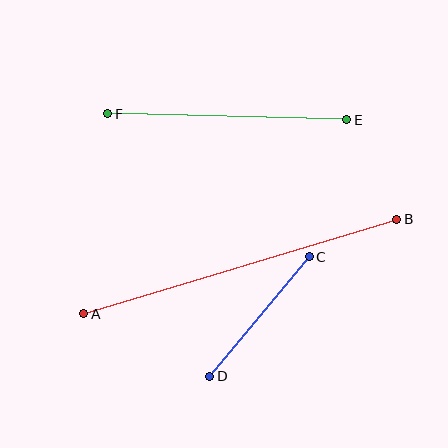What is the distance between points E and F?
The distance is approximately 239 pixels.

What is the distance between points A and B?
The distance is approximately 327 pixels.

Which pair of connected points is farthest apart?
Points A and B are farthest apart.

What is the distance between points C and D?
The distance is approximately 156 pixels.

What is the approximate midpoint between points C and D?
The midpoint is at approximately (260, 316) pixels.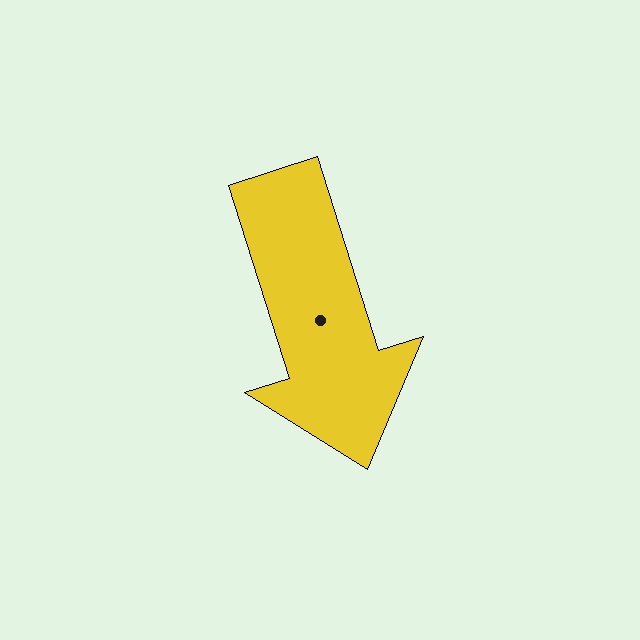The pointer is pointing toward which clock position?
Roughly 5 o'clock.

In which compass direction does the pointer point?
South.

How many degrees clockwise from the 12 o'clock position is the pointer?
Approximately 162 degrees.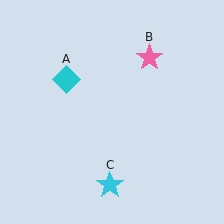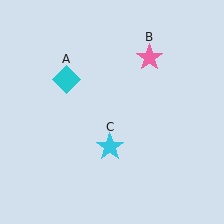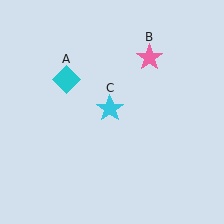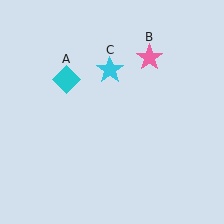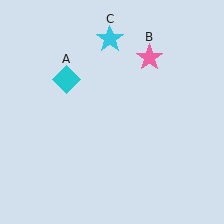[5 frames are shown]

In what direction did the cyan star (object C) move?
The cyan star (object C) moved up.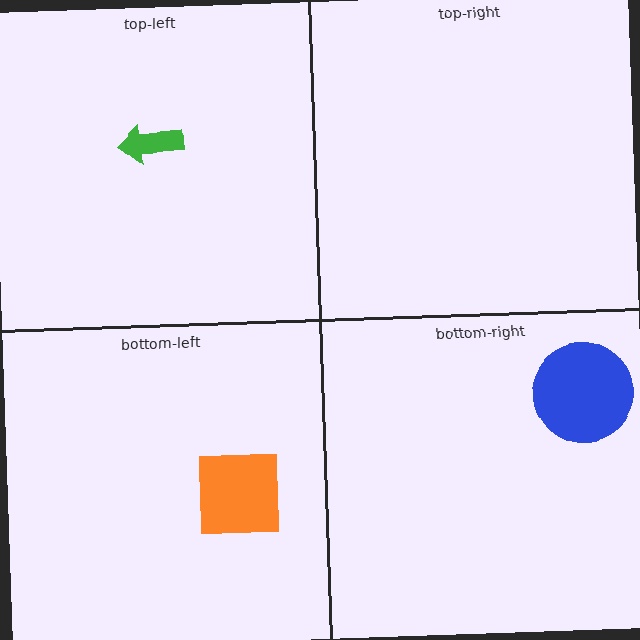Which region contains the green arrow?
The top-left region.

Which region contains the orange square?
The bottom-left region.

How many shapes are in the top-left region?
1.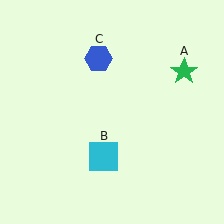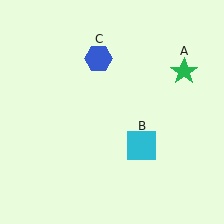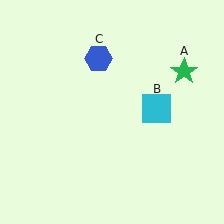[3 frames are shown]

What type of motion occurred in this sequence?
The cyan square (object B) rotated counterclockwise around the center of the scene.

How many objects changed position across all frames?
1 object changed position: cyan square (object B).